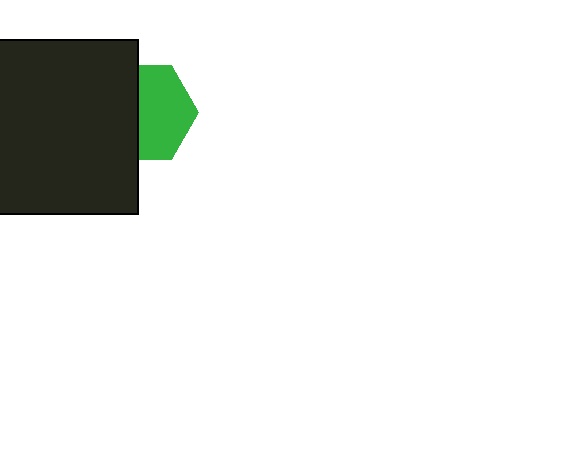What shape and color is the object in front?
The object in front is a black square.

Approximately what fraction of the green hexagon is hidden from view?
Roughly 45% of the green hexagon is hidden behind the black square.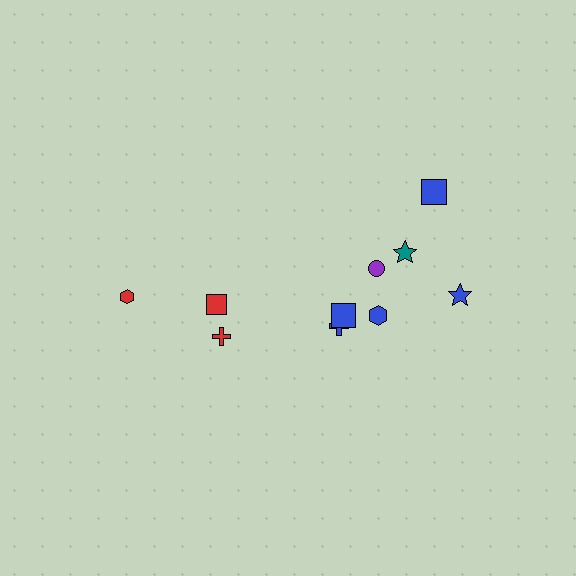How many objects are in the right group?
There are 7 objects.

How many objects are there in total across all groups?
There are 10 objects.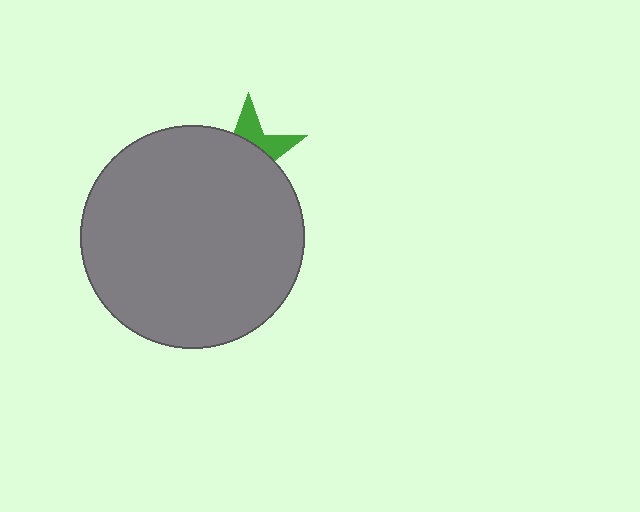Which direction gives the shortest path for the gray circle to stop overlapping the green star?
Moving down gives the shortest separation.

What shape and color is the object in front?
The object in front is a gray circle.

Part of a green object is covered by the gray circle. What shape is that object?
It is a star.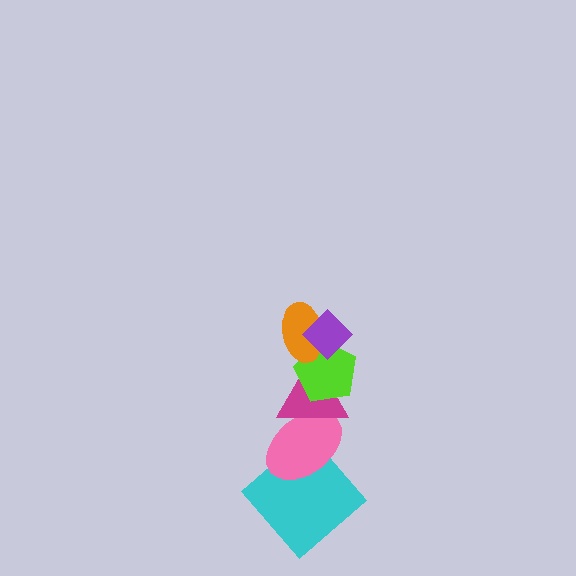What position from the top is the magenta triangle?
The magenta triangle is 4th from the top.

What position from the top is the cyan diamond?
The cyan diamond is 6th from the top.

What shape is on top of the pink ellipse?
The magenta triangle is on top of the pink ellipse.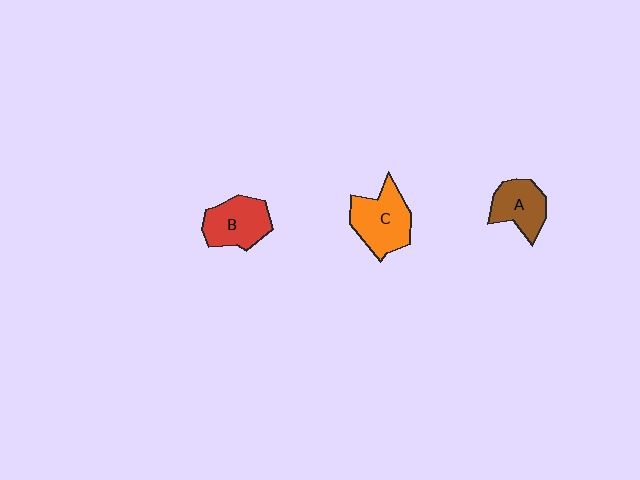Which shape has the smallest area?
Shape A (brown).